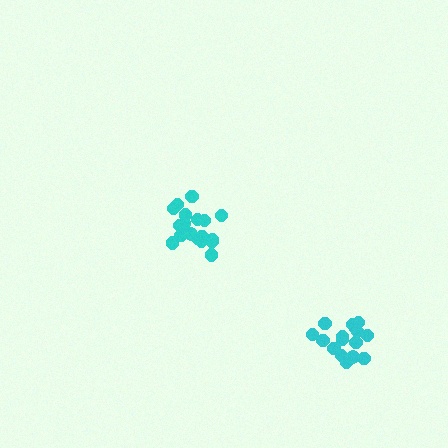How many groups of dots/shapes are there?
There are 2 groups.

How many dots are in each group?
Group 1: 20 dots, Group 2: 16 dots (36 total).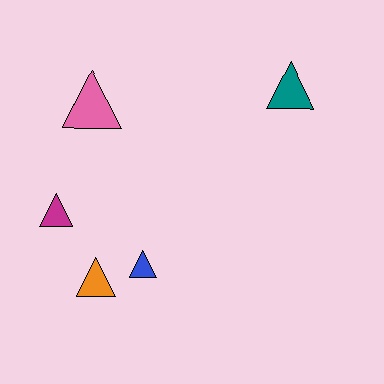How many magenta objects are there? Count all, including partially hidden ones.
There is 1 magenta object.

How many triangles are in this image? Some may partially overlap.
There are 5 triangles.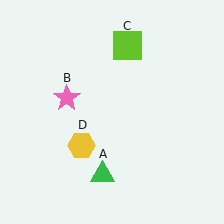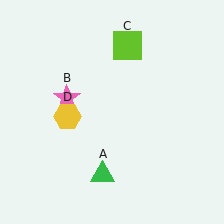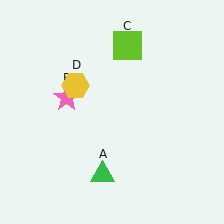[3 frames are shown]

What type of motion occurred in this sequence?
The yellow hexagon (object D) rotated clockwise around the center of the scene.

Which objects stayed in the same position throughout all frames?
Green triangle (object A) and pink star (object B) and lime square (object C) remained stationary.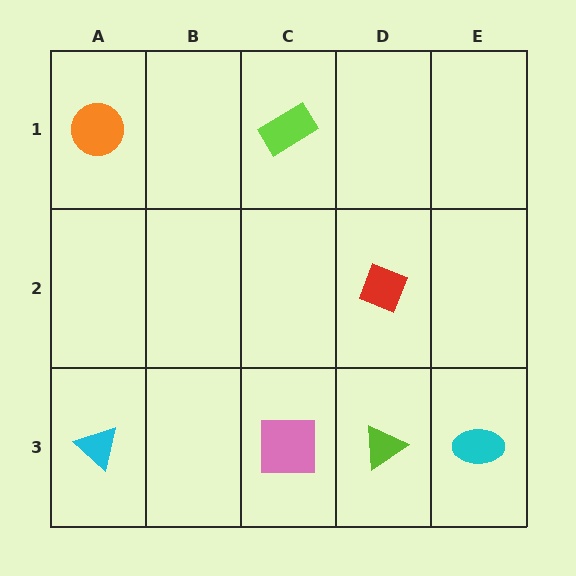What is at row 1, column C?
A lime rectangle.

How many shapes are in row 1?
2 shapes.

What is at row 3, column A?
A cyan triangle.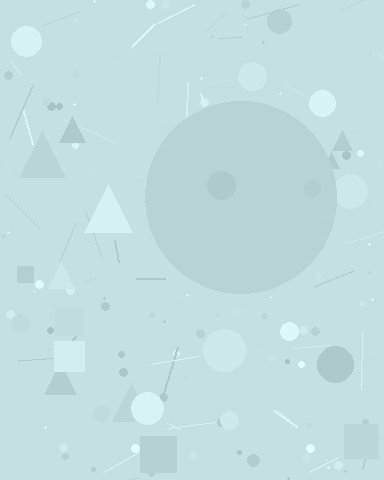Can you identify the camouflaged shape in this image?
The camouflaged shape is a circle.